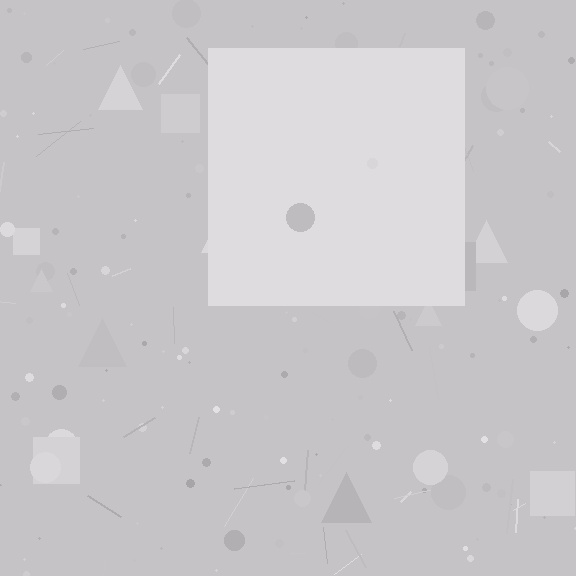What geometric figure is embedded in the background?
A square is embedded in the background.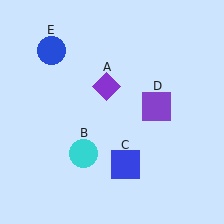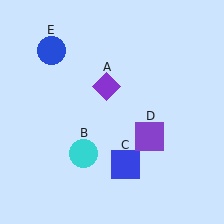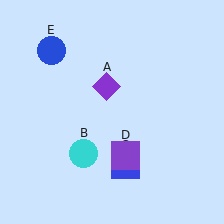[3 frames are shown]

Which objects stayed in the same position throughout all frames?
Purple diamond (object A) and cyan circle (object B) and blue square (object C) and blue circle (object E) remained stationary.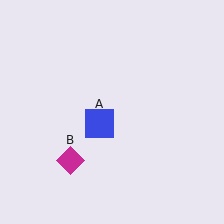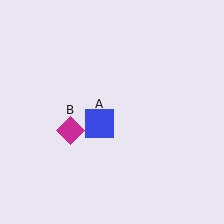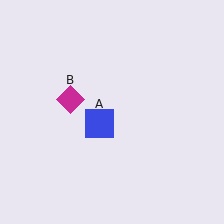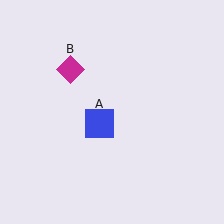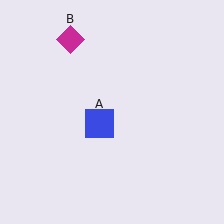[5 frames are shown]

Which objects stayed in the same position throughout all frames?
Blue square (object A) remained stationary.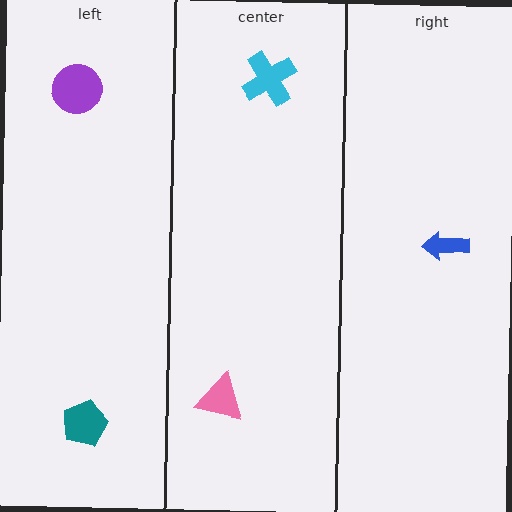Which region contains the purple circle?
The left region.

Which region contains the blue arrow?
The right region.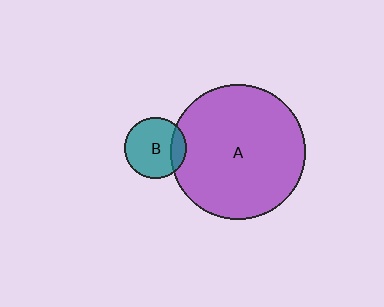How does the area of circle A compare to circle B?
Approximately 4.8 times.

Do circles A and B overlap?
Yes.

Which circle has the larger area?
Circle A (purple).